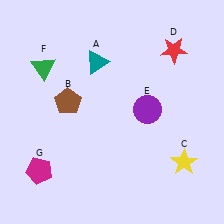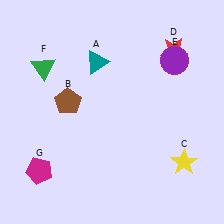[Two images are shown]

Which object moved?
The purple circle (E) moved up.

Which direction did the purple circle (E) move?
The purple circle (E) moved up.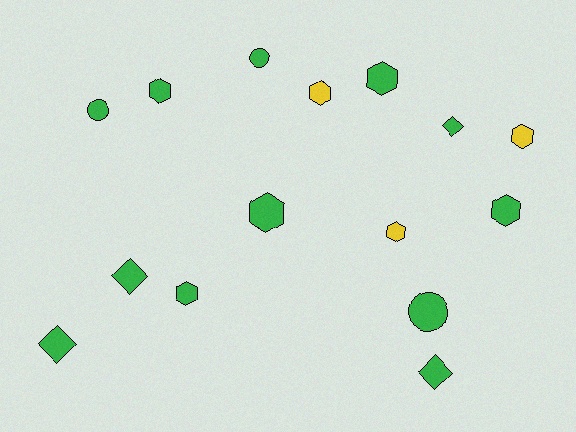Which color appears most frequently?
Green, with 12 objects.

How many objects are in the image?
There are 15 objects.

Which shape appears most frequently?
Hexagon, with 8 objects.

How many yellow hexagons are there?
There are 3 yellow hexagons.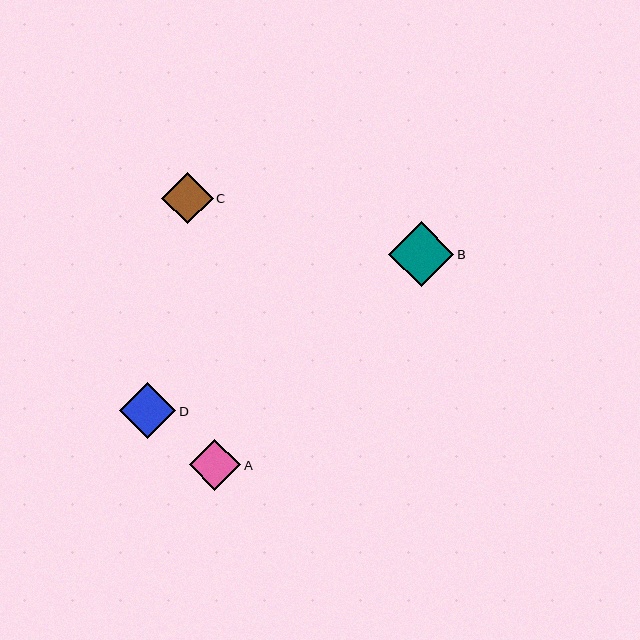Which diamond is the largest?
Diamond B is the largest with a size of approximately 65 pixels.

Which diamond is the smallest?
Diamond A is the smallest with a size of approximately 51 pixels.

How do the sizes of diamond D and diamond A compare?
Diamond D and diamond A are approximately the same size.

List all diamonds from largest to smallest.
From largest to smallest: B, D, C, A.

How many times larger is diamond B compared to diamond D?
Diamond B is approximately 1.2 times the size of diamond D.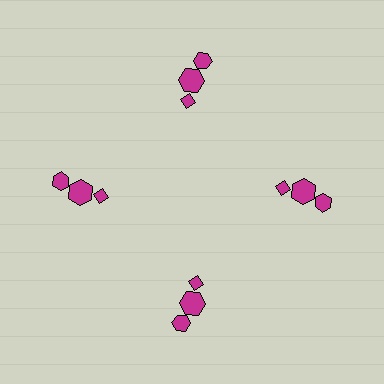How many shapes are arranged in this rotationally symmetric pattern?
There are 12 shapes, arranged in 4 groups of 3.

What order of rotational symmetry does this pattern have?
This pattern has 4-fold rotational symmetry.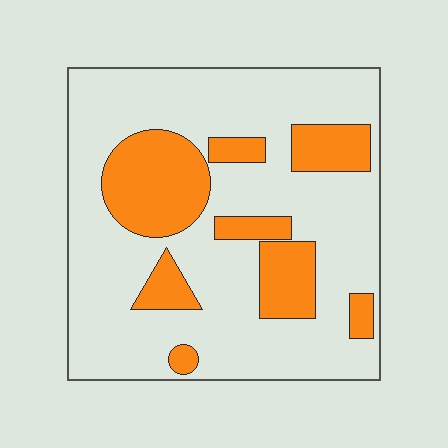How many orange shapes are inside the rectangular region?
8.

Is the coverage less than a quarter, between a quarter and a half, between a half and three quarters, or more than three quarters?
Between a quarter and a half.